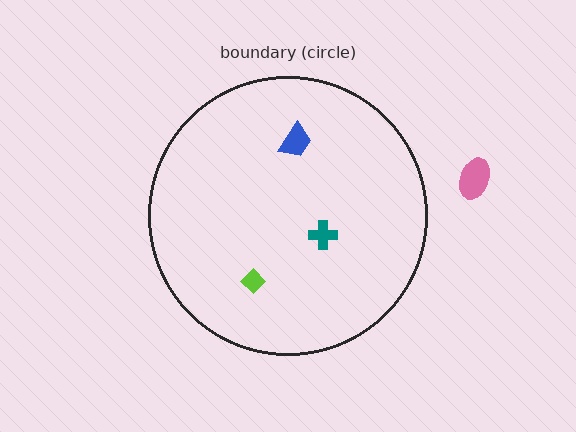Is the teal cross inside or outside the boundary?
Inside.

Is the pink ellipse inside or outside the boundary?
Outside.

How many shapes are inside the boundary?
3 inside, 1 outside.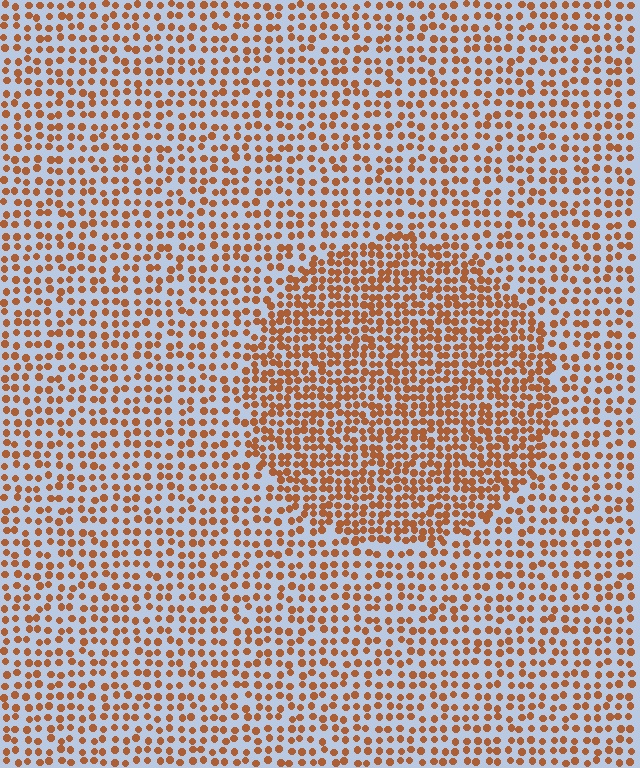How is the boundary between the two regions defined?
The boundary is defined by a change in element density (approximately 1.7x ratio). All elements are the same color, size, and shape.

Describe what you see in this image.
The image contains small brown elements arranged at two different densities. A circle-shaped region is visible where the elements are more densely packed than the surrounding area.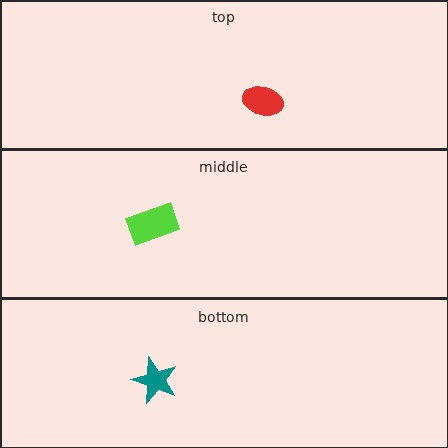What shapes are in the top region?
The red ellipse.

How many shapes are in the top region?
1.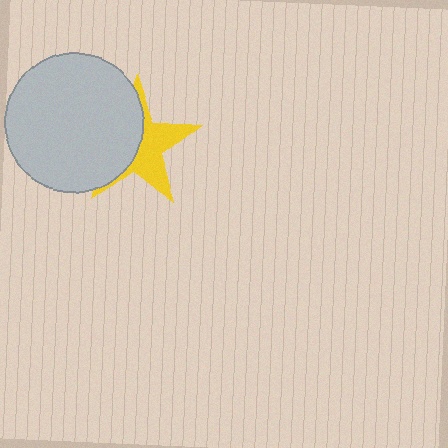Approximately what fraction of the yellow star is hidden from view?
Roughly 52% of the yellow star is hidden behind the light gray circle.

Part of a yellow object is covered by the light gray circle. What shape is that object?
It is a star.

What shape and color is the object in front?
The object in front is a light gray circle.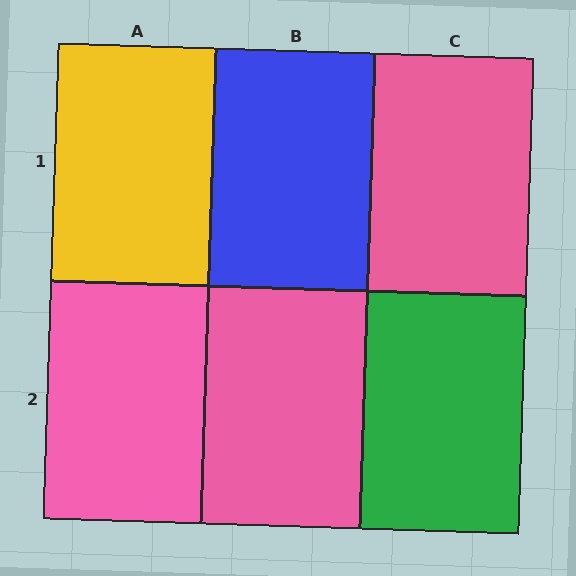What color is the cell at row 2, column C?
Green.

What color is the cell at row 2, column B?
Pink.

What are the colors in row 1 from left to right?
Yellow, blue, pink.